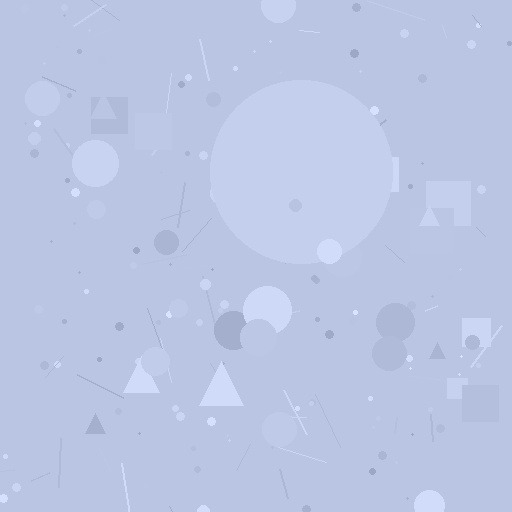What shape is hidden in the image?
A circle is hidden in the image.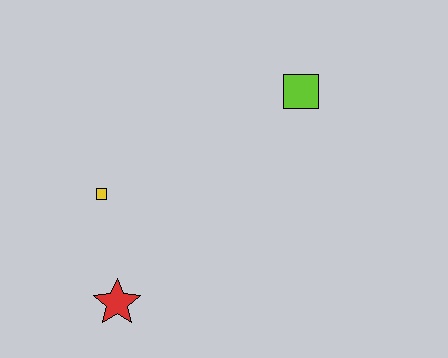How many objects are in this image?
There are 3 objects.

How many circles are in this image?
There are no circles.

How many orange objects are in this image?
There are no orange objects.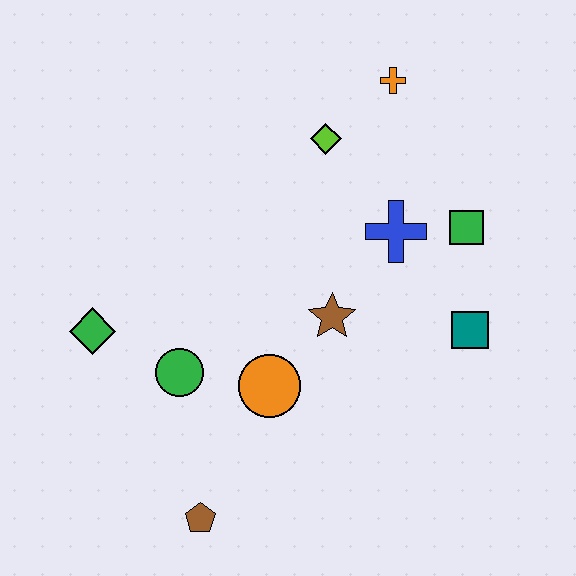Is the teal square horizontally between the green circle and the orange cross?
No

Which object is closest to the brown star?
The orange circle is closest to the brown star.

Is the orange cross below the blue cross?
No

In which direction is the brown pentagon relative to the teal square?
The brown pentagon is to the left of the teal square.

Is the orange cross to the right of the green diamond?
Yes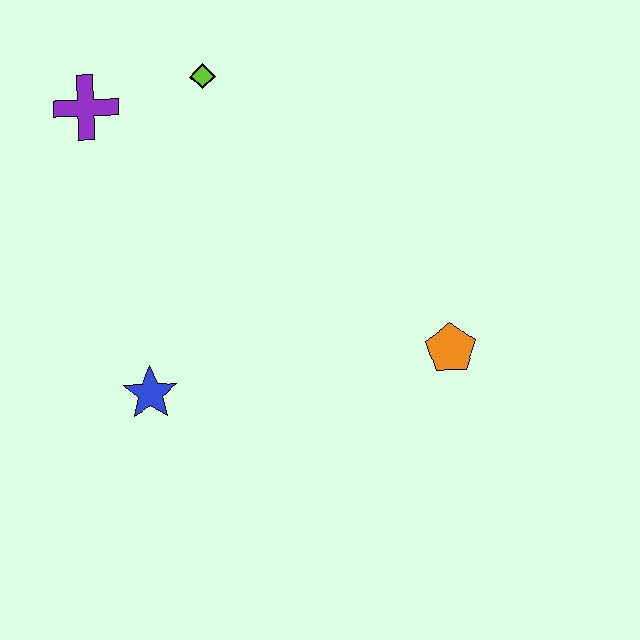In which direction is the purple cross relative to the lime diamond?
The purple cross is to the left of the lime diamond.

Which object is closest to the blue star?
The purple cross is closest to the blue star.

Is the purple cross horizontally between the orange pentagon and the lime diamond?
No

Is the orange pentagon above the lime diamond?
No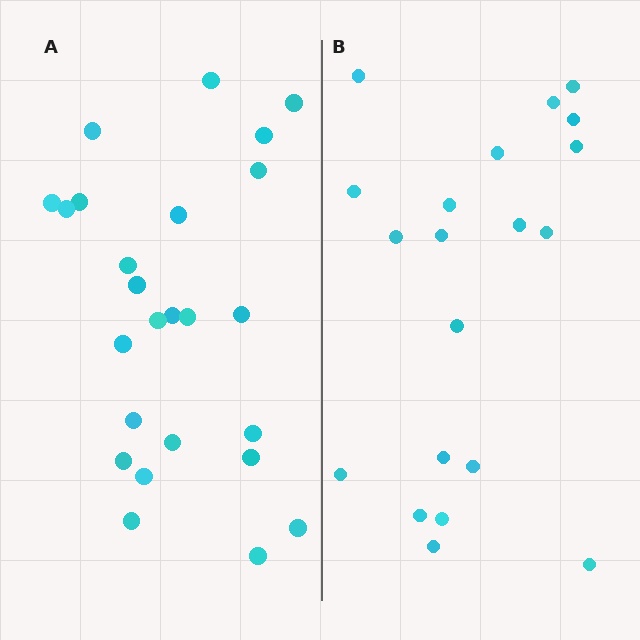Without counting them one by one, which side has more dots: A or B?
Region A (the left region) has more dots.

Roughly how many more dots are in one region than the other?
Region A has about 5 more dots than region B.